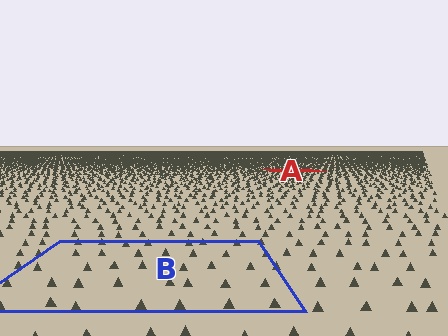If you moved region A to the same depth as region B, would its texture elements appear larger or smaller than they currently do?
They would appear larger. At a closer depth, the same texture elements are projected at a bigger on-screen size.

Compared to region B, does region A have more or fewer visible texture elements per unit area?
Region A has more texture elements per unit area — they are packed more densely because it is farther away.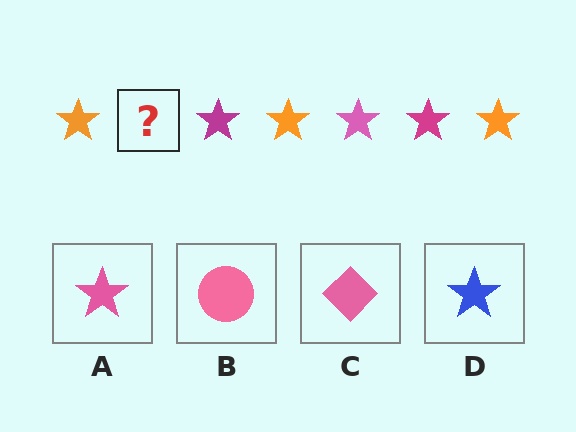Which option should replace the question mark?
Option A.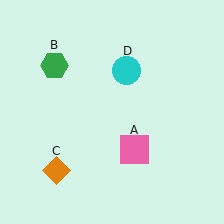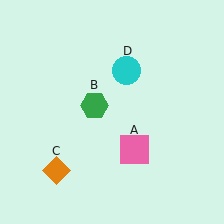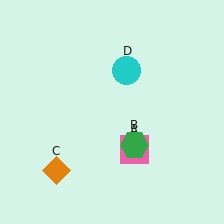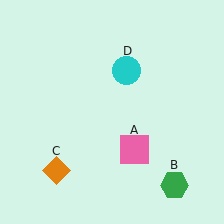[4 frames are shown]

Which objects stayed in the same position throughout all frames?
Pink square (object A) and orange diamond (object C) and cyan circle (object D) remained stationary.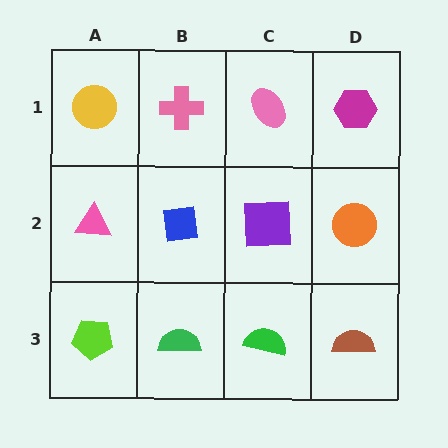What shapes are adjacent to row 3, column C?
A purple square (row 2, column C), a green semicircle (row 3, column B), a brown semicircle (row 3, column D).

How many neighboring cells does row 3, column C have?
3.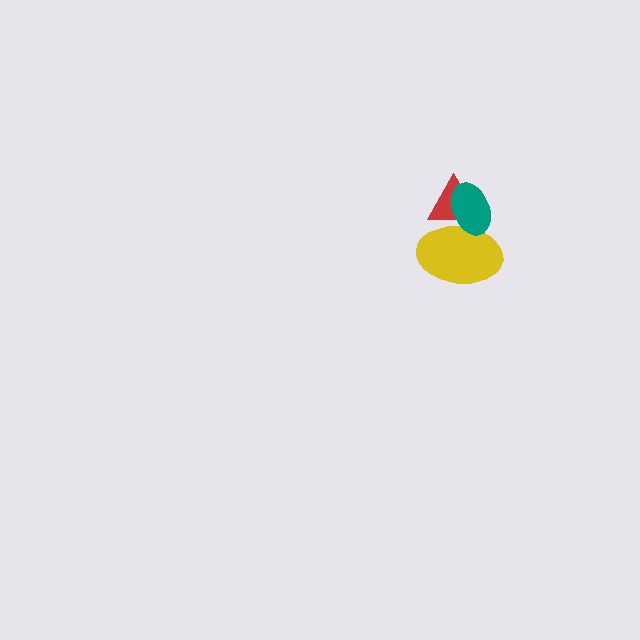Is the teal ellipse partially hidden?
No, no other shape covers it.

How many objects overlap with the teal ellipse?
2 objects overlap with the teal ellipse.